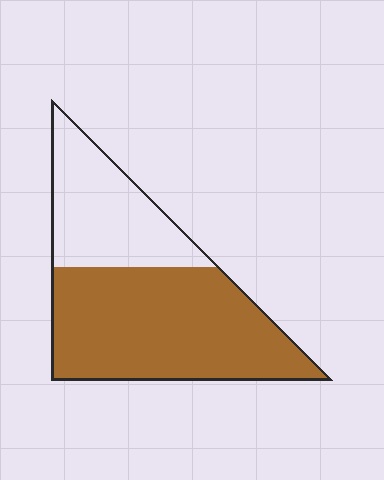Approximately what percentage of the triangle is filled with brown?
Approximately 65%.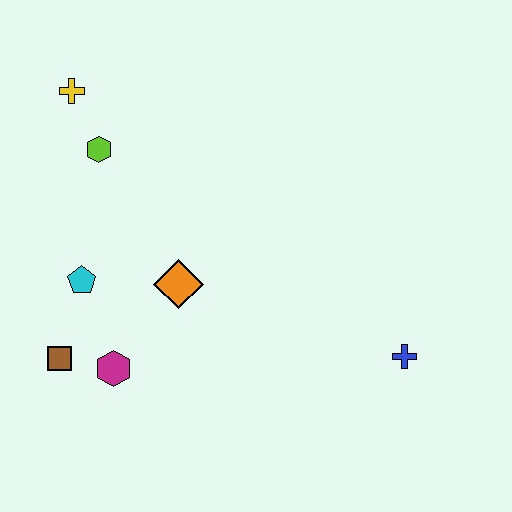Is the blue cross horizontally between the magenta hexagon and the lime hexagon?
No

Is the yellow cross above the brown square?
Yes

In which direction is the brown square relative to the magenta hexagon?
The brown square is to the left of the magenta hexagon.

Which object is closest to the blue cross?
The orange diamond is closest to the blue cross.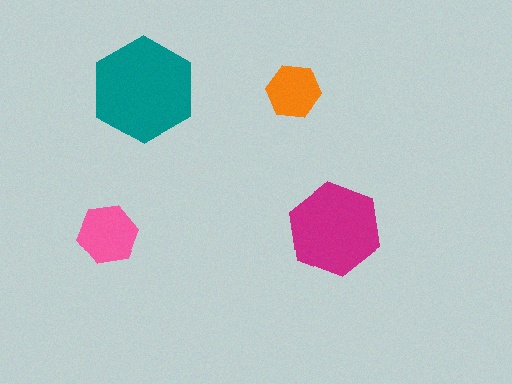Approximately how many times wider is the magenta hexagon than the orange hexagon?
About 1.5 times wider.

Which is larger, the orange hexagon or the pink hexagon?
The pink one.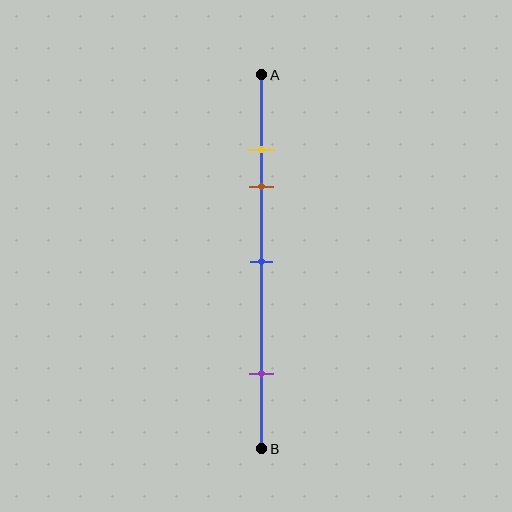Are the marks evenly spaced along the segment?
No, the marks are not evenly spaced.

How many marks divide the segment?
There are 4 marks dividing the segment.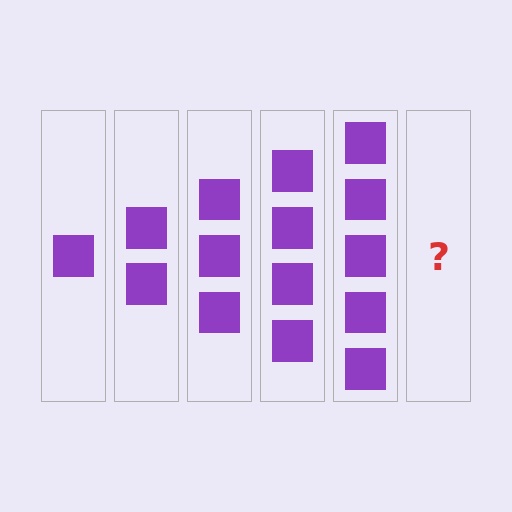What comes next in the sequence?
The next element should be 6 squares.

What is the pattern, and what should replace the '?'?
The pattern is that each step adds one more square. The '?' should be 6 squares.